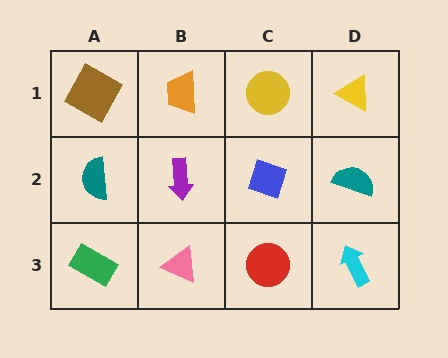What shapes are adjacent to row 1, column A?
A teal semicircle (row 2, column A), an orange trapezoid (row 1, column B).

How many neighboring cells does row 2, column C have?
4.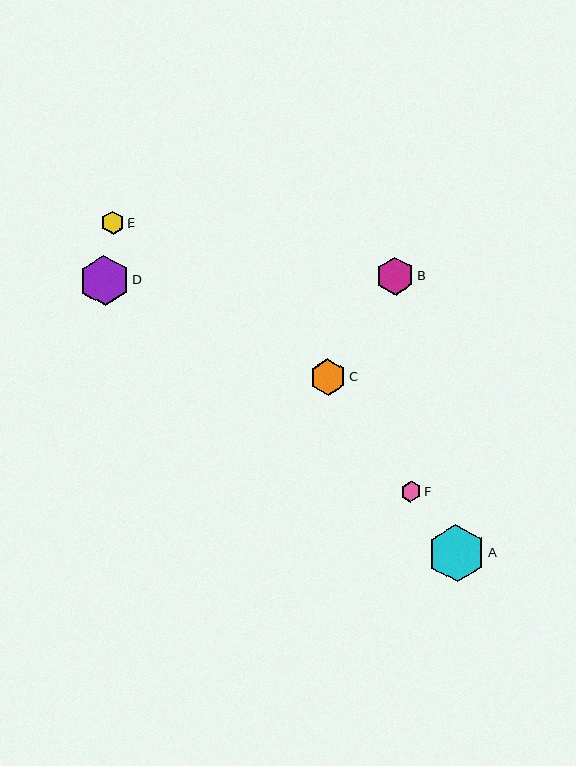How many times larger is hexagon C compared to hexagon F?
Hexagon C is approximately 1.8 times the size of hexagon F.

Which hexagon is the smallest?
Hexagon F is the smallest with a size of approximately 20 pixels.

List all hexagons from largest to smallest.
From largest to smallest: A, D, B, C, E, F.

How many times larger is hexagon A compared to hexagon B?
Hexagon A is approximately 1.5 times the size of hexagon B.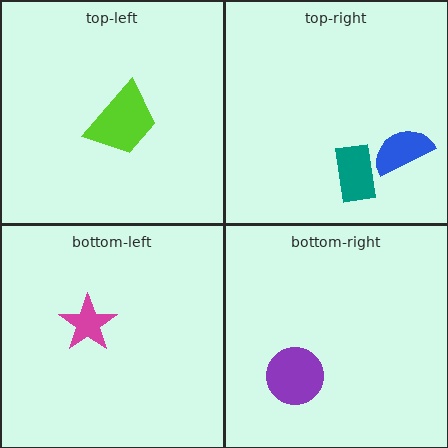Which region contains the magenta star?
The bottom-left region.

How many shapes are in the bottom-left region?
1.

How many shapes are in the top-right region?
2.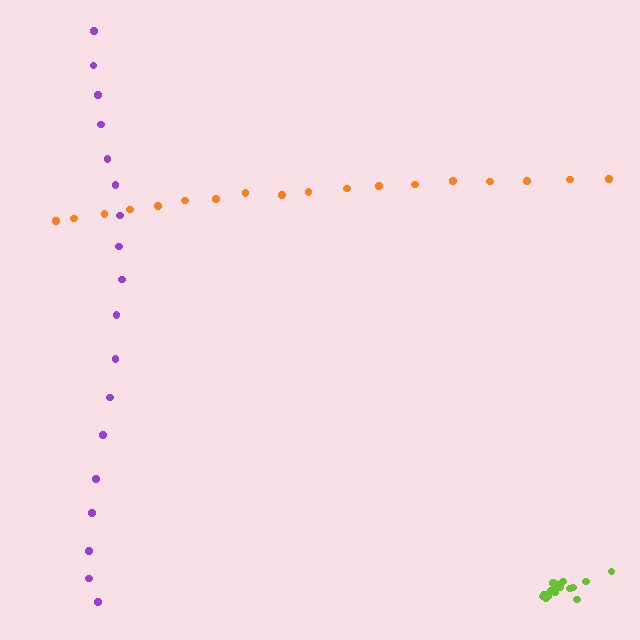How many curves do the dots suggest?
There are 3 distinct paths.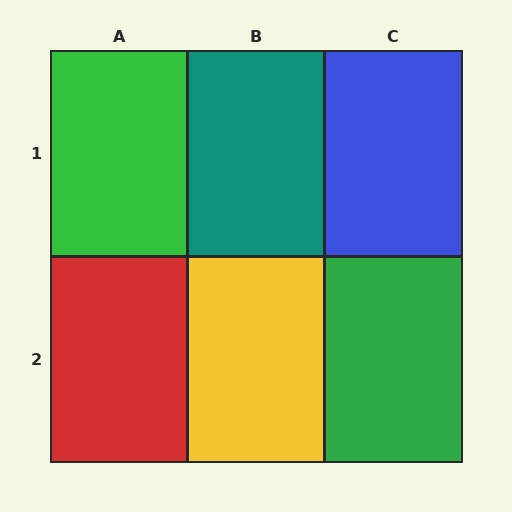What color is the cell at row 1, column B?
Teal.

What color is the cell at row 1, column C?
Blue.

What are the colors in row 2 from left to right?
Red, yellow, green.